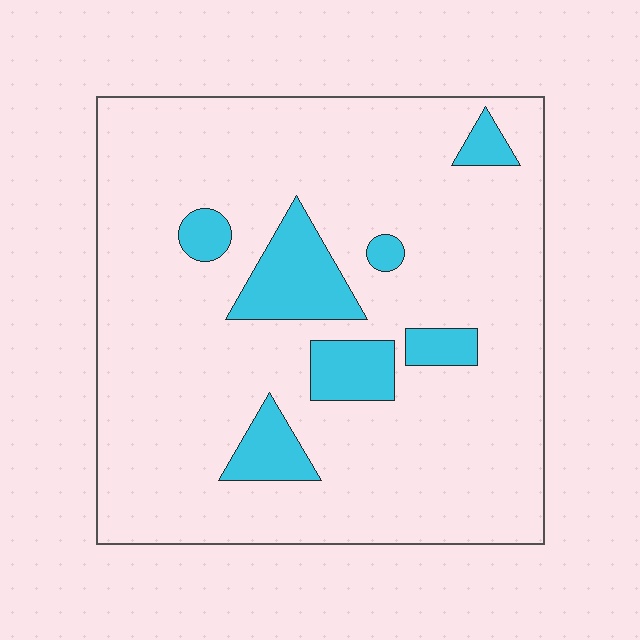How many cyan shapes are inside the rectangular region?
7.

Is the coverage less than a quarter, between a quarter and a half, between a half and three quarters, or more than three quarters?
Less than a quarter.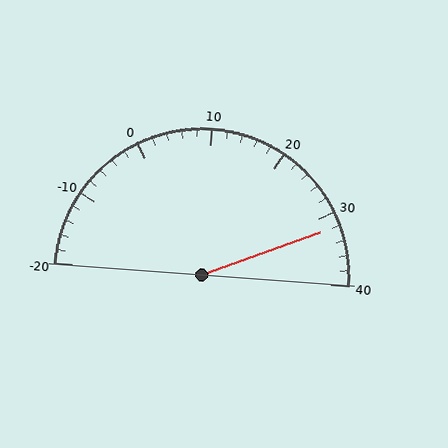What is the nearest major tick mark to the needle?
The nearest major tick mark is 30.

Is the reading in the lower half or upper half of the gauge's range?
The reading is in the upper half of the range (-20 to 40).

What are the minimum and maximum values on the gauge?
The gauge ranges from -20 to 40.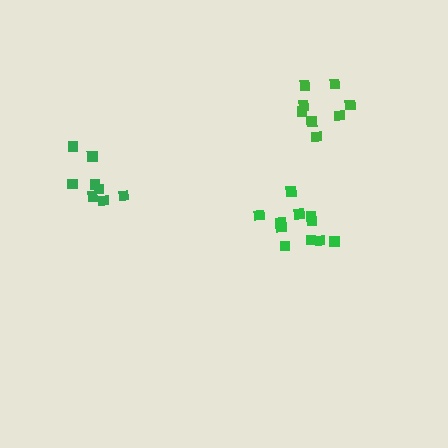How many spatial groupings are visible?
There are 3 spatial groupings.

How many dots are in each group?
Group 1: 8 dots, Group 2: 11 dots, Group 3: 8 dots (27 total).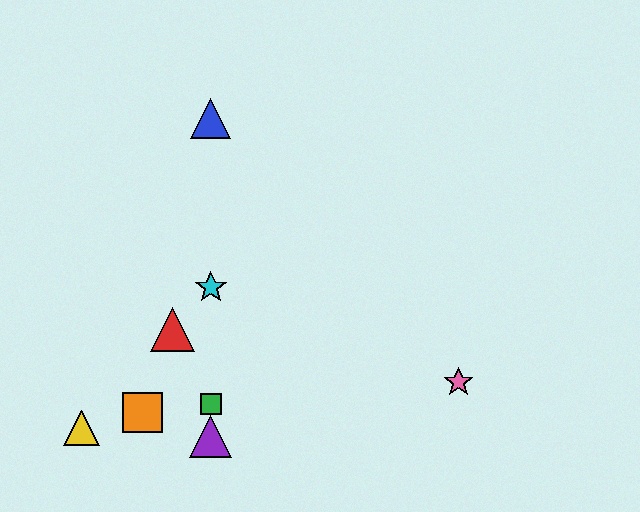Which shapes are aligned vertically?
The blue triangle, the green square, the purple triangle, the cyan star are aligned vertically.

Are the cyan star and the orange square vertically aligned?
No, the cyan star is at x≈211 and the orange square is at x≈142.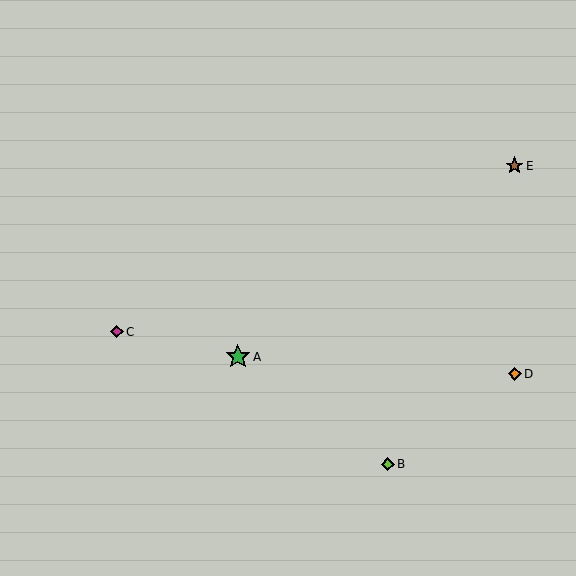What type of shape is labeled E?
Shape E is a brown star.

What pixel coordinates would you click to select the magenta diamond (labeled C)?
Click at (117, 332) to select the magenta diamond C.